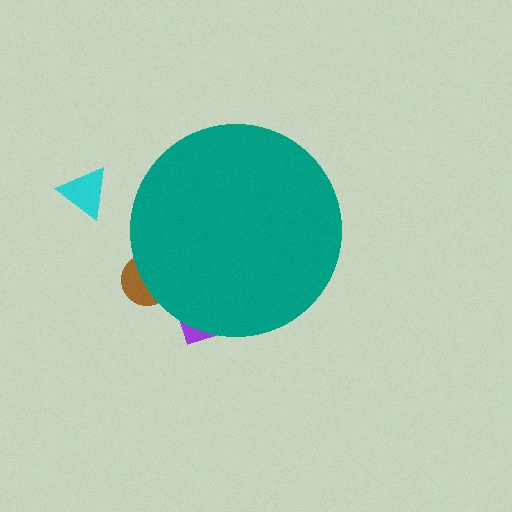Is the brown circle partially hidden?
Yes, the brown circle is partially hidden behind the teal circle.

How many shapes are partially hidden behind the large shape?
2 shapes are partially hidden.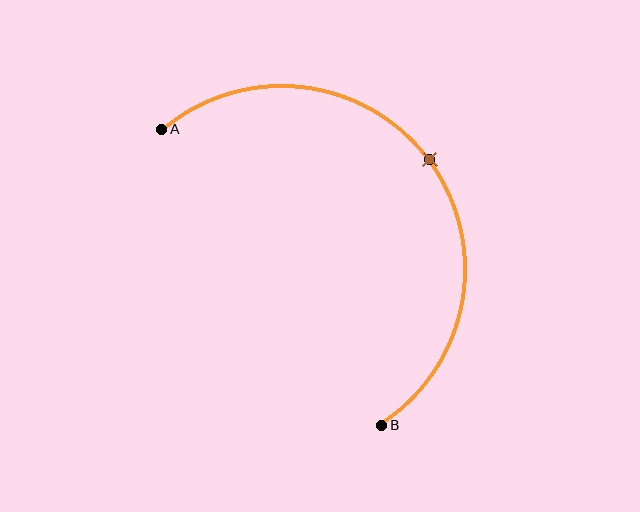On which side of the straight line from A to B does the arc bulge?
The arc bulges above and to the right of the straight line connecting A and B.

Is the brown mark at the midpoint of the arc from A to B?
Yes. The brown mark lies on the arc at equal arc-length from both A and B — it is the arc midpoint.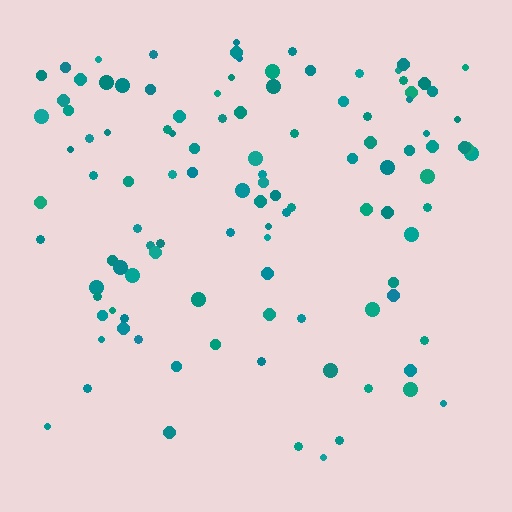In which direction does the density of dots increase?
From bottom to top, with the top side densest.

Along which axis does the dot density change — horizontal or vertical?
Vertical.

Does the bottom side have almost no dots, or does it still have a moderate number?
Still a moderate number, just noticeably fewer than the top.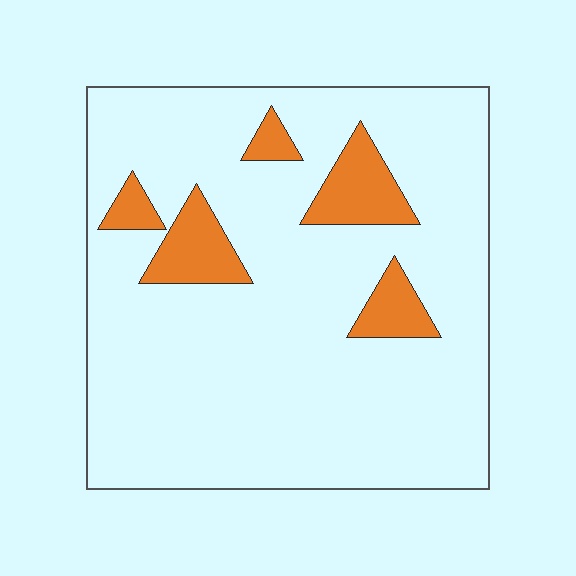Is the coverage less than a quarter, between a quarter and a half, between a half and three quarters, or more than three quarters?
Less than a quarter.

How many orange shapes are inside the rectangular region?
5.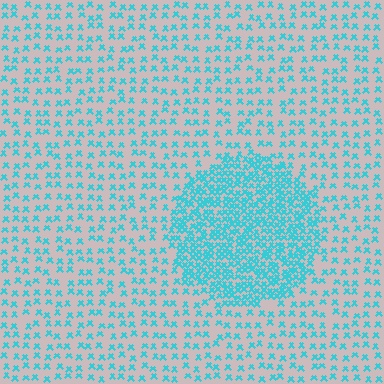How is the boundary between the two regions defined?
The boundary is defined by a change in element density (approximately 2.7x ratio). All elements are the same color, size, and shape.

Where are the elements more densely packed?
The elements are more densely packed inside the circle boundary.